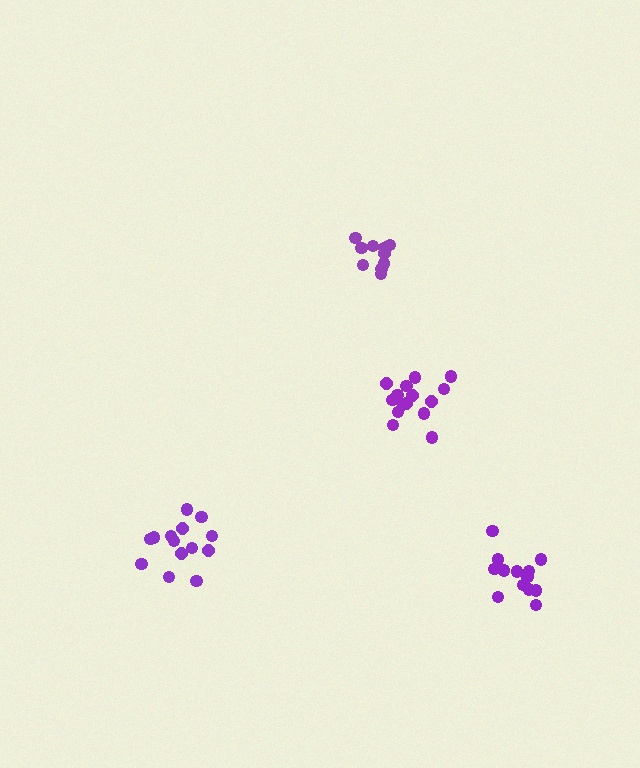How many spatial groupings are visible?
There are 4 spatial groupings.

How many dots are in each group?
Group 1: 12 dots, Group 2: 16 dots, Group 3: 14 dots, Group 4: 13 dots (55 total).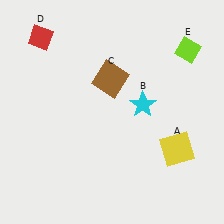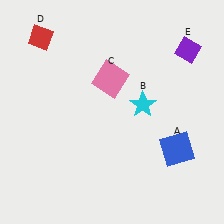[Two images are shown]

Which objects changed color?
A changed from yellow to blue. C changed from brown to pink. E changed from lime to purple.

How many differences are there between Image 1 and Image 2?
There are 3 differences between the two images.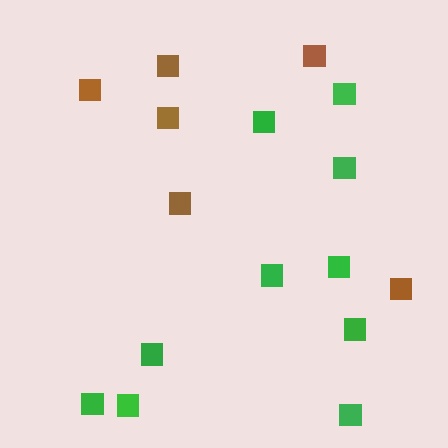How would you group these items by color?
There are 2 groups: one group of brown squares (6) and one group of green squares (10).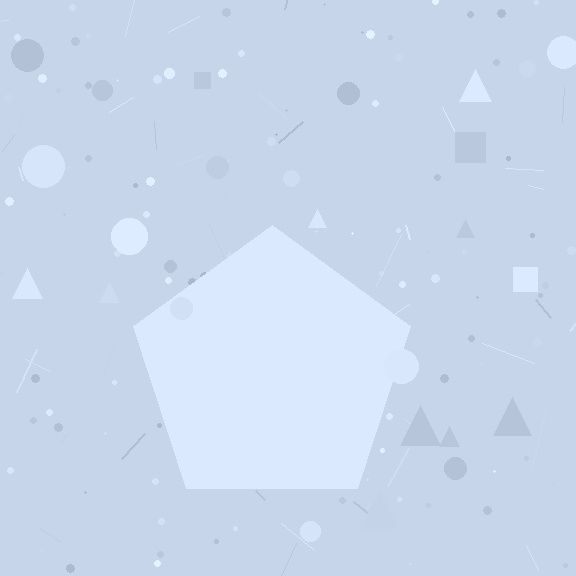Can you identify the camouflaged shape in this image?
The camouflaged shape is a pentagon.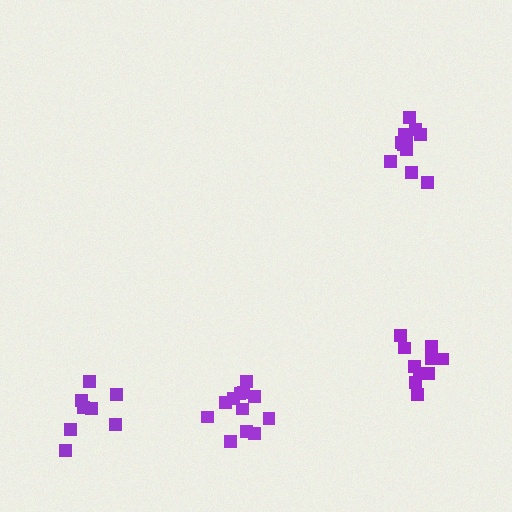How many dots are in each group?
Group 1: 11 dots, Group 2: 10 dots, Group 3: 12 dots, Group 4: 8 dots (41 total).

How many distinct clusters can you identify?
There are 4 distinct clusters.